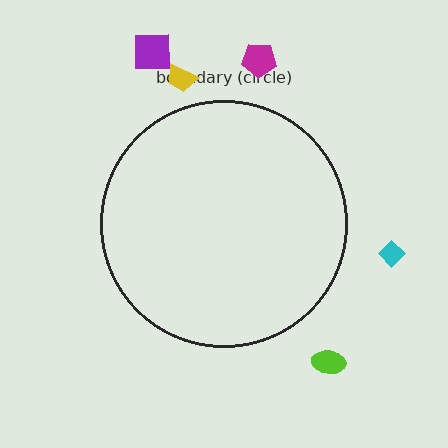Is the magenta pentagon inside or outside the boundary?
Outside.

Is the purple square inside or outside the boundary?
Outside.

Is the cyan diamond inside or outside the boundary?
Outside.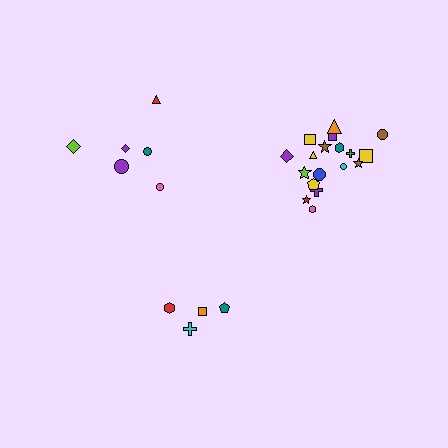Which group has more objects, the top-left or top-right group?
The top-right group.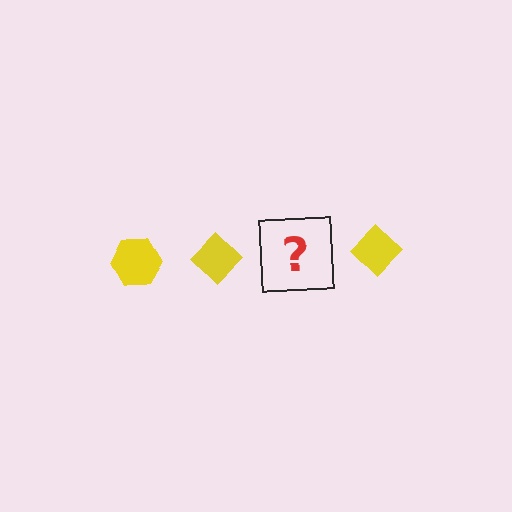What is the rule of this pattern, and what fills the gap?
The rule is that the pattern cycles through hexagon, diamond shapes in yellow. The gap should be filled with a yellow hexagon.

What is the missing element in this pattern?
The missing element is a yellow hexagon.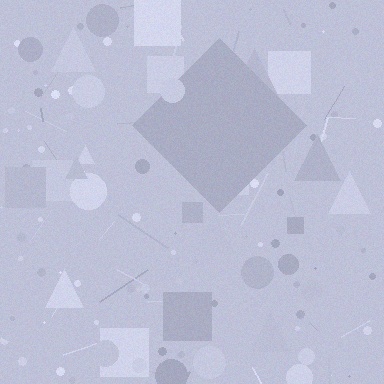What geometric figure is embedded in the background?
A diamond is embedded in the background.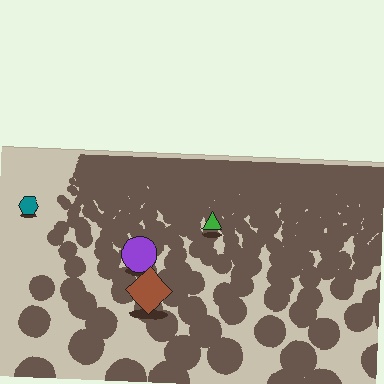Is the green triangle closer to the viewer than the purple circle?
No. The purple circle is closer — you can tell from the texture gradient: the ground texture is coarser near it.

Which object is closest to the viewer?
The brown diamond is closest. The texture marks near it are larger and more spread out.